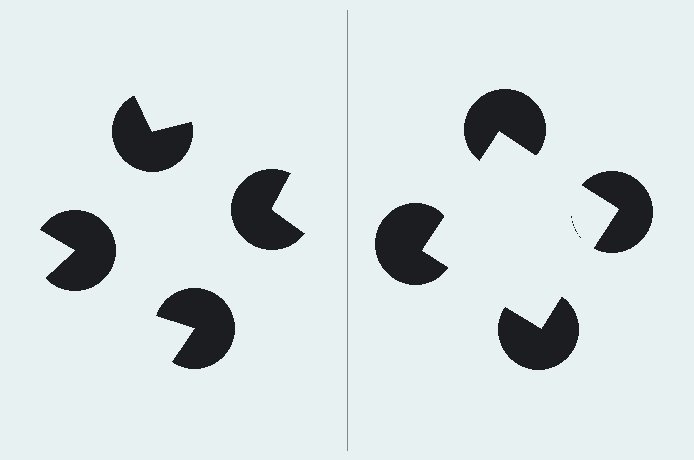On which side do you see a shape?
An illusory square appears on the right side. On the left side the wedge cuts are rotated, so no coherent shape forms.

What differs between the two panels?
The pac-man discs are positioned identically on both sides; only the wedge orientations differ. On the right they align to a square; on the left they are misaligned.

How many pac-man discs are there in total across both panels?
8 — 4 on each side.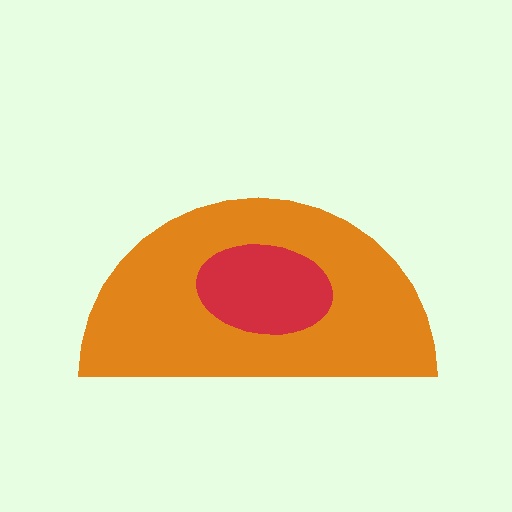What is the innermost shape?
The red ellipse.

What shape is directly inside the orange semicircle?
The red ellipse.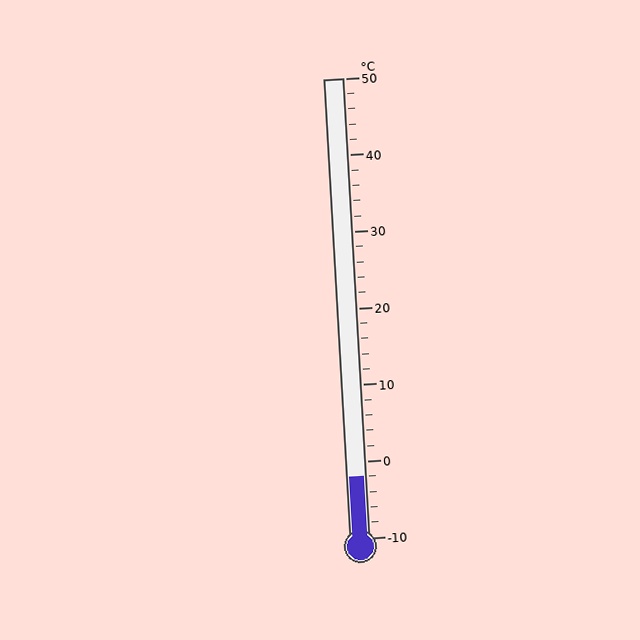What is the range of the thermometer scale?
The thermometer scale ranges from -10°C to 50°C.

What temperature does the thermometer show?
The thermometer shows approximately -2°C.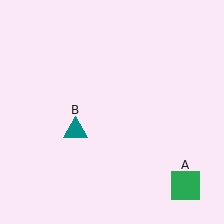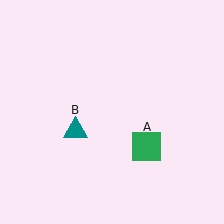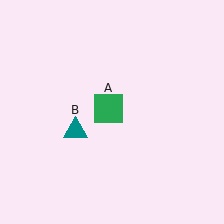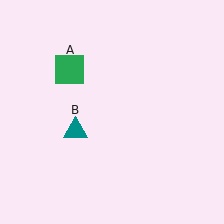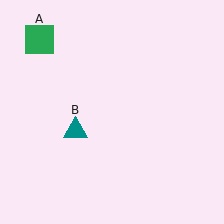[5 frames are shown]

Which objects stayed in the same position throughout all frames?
Teal triangle (object B) remained stationary.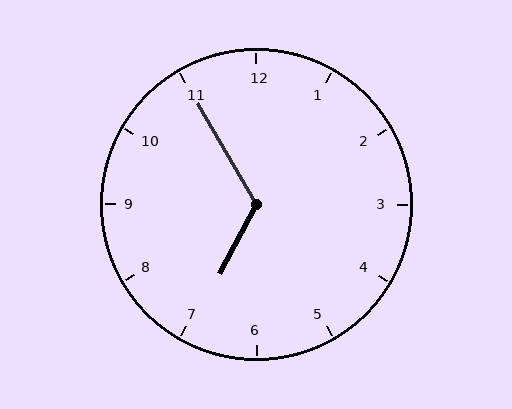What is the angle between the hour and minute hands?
Approximately 122 degrees.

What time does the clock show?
6:55.